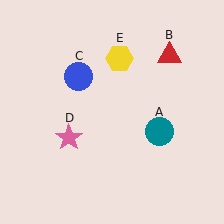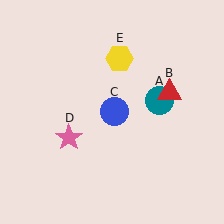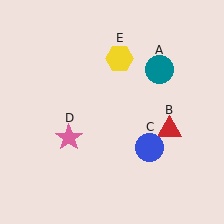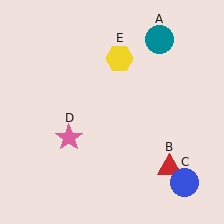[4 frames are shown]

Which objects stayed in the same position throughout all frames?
Pink star (object D) and yellow hexagon (object E) remained stationary.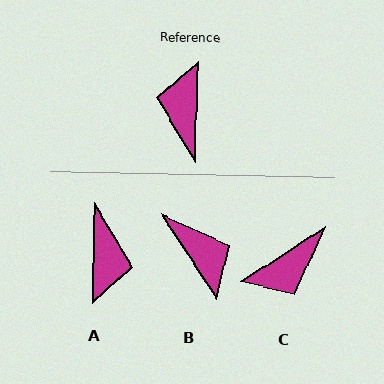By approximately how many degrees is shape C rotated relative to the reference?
Approximately 125 degrees counter-clockwise.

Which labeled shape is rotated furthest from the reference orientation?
A, about 180 degrees away.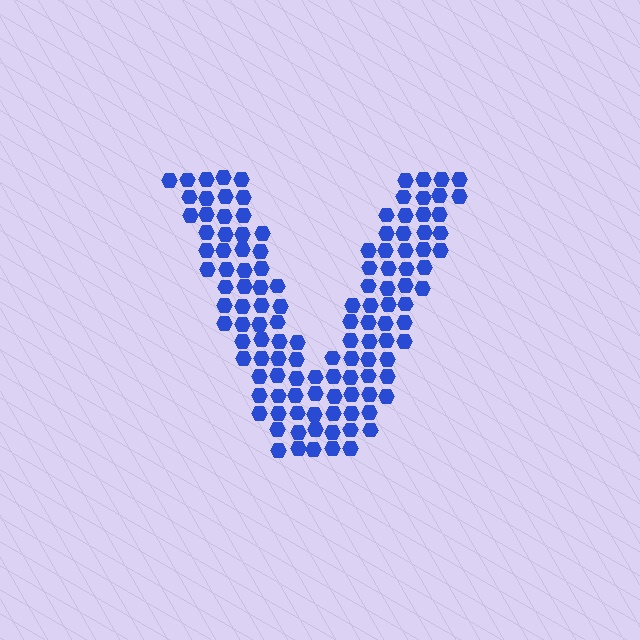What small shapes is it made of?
It is made of small hexagons.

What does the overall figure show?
The overall figure shows the letter V.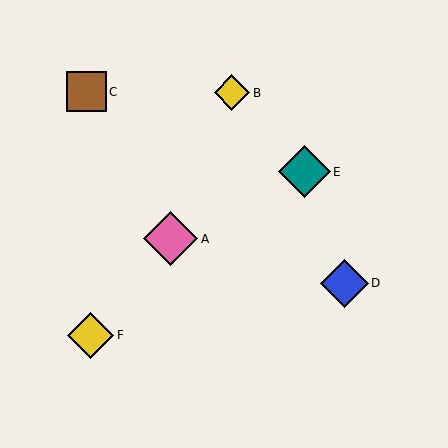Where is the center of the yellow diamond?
The center of the yellow diamond is at (91, 335).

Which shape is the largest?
The pink diamond (labeled A) is the largest.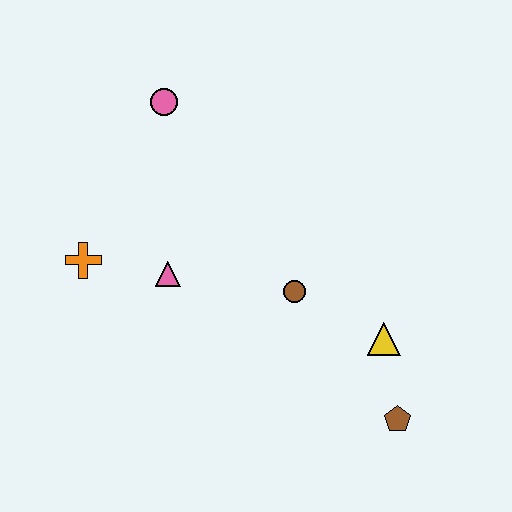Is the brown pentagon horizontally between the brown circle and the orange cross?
No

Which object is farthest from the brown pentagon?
The pink circle is farthest from the brown pentagon.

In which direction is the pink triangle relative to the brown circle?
The pink triangle is to the left of the brown circle.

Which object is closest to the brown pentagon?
The yellow triangle is closest to the brown pentagon.